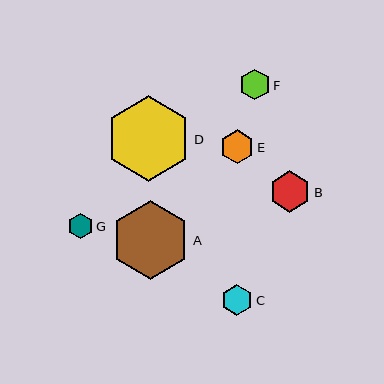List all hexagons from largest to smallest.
From largest to smallest: D, A, B, E, C, F, G.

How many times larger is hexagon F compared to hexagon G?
Hexagon F is approximately 1.2 times the size of hexagon G.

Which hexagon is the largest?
Hexagon D is the largest with a size of approximately 85 pixels.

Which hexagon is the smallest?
Hexagon G is the smallest with a size of approximately 26 pixels.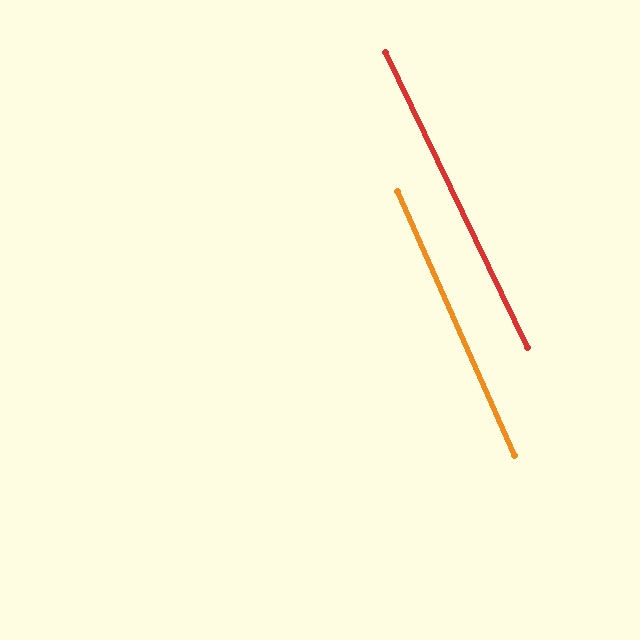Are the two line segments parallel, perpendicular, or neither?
Parallel — their directions differ by only 1.9°.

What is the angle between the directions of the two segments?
Approximately 2 degrees.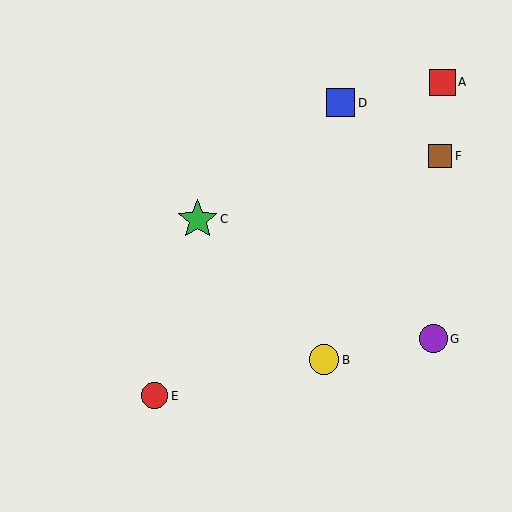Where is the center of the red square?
The center of the red square is at (442, 82).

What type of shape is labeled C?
Shape C is a green star.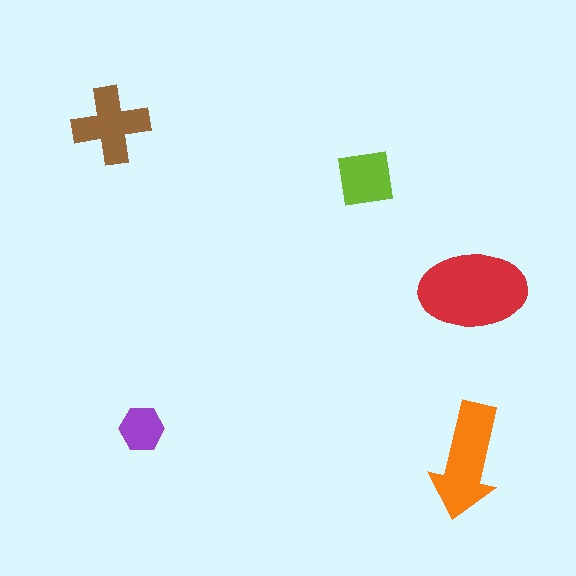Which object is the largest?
The red ellipse.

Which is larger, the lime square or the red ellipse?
The red ellipse.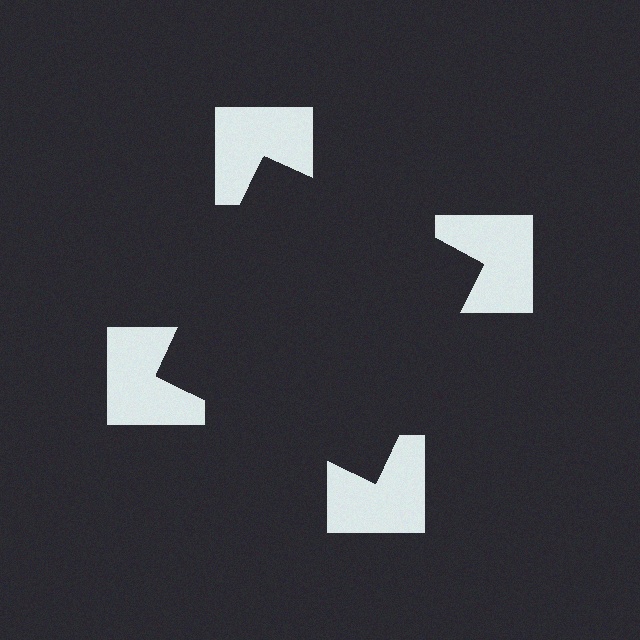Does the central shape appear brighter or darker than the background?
It typically appears slightly darker than the background, even though no actual brightness change is drawn.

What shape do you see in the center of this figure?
An illusory square — its edges are inferred from the aligned wedge cuts in the notched squares, not physically drawn.